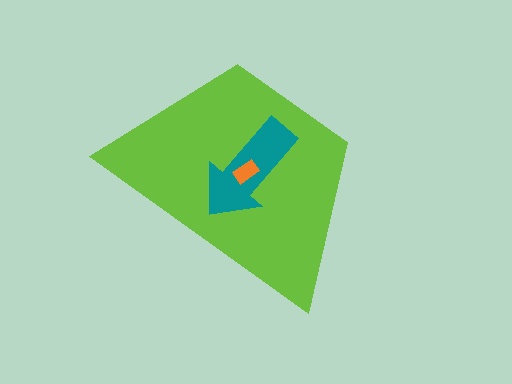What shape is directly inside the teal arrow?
The orange rectangle.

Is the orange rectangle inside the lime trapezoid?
Yes.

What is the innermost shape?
The orange rectangle.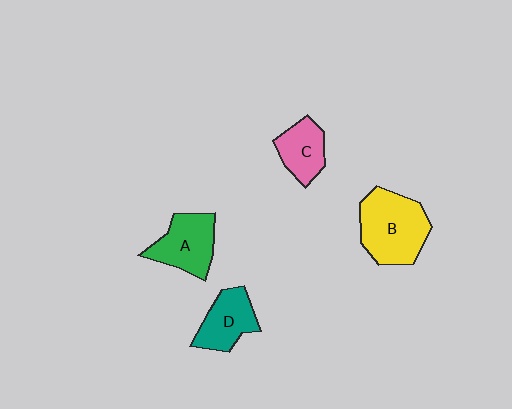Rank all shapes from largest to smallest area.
From largest to smallest: B (yellow), A (green), D (teal), C (pink).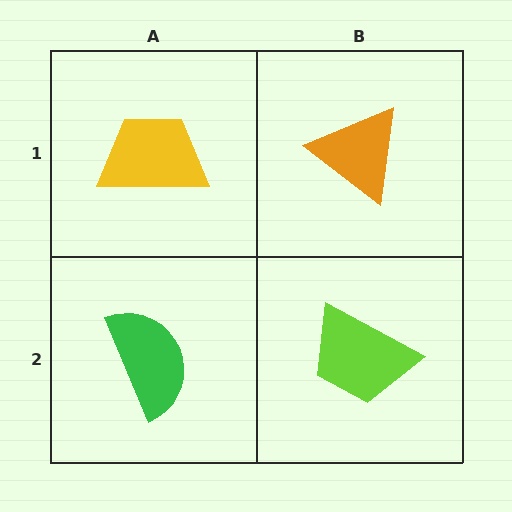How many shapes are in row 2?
2 shapes.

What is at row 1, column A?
A yellow trapezoid.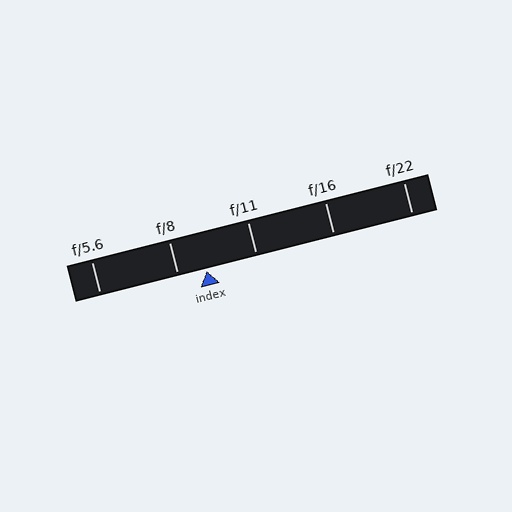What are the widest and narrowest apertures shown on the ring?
The widest aperture shown is f/5.6 and the narrowest is f/22.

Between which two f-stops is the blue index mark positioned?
The index mark is between f/8 and f/11.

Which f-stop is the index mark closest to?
The index mark is closest to f/8.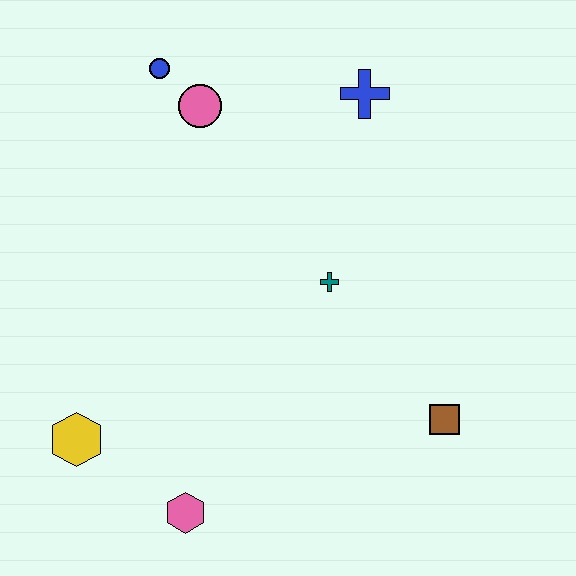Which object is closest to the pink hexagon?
The yellow hexagon is closest to the pink hexagon.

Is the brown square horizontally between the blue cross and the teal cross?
No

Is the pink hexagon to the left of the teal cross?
Yes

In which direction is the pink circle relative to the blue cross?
The pink circle is to the left of the blue cross.